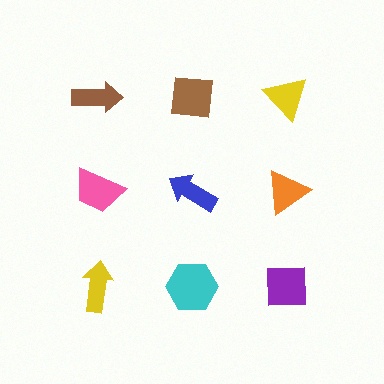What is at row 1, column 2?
A brown square.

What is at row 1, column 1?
A brown arrow.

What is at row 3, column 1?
A yellow arrow.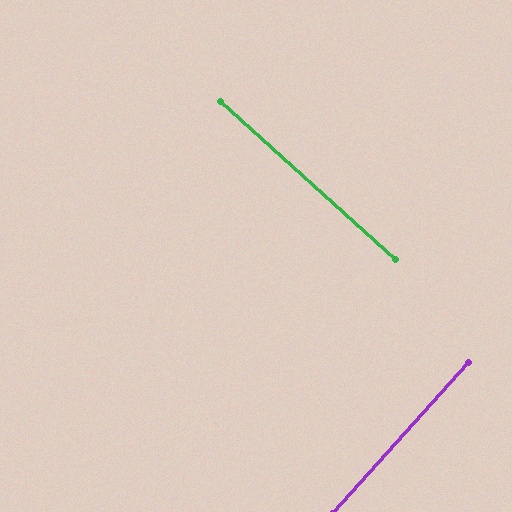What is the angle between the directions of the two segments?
Approximately 90 degrees.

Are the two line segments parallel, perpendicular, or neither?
Perpendicular — they meet at approximately 90°.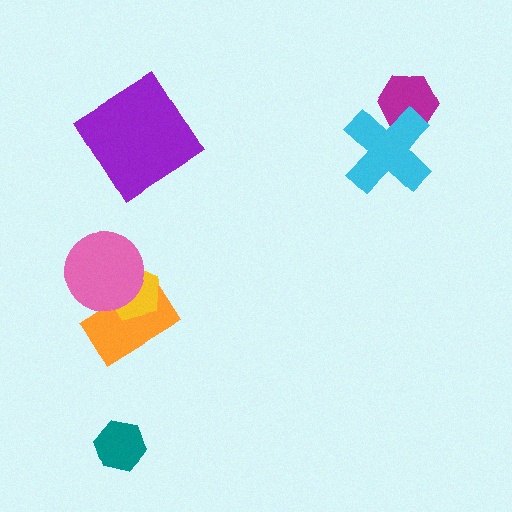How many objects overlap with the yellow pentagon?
2 objects overlap with the yellow pentagon.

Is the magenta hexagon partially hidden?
Yes, it is partially covered by another shape.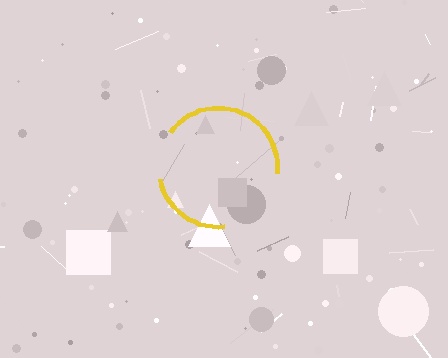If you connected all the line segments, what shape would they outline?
They would outline a circle.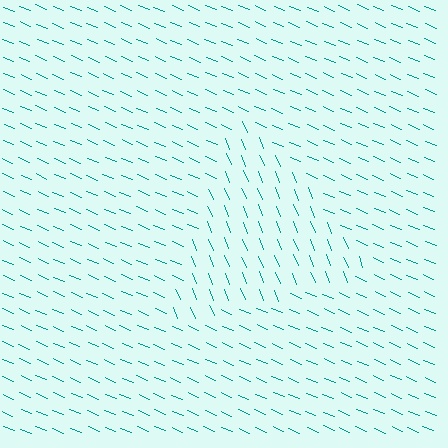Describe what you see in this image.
The image is filled with small teal line segments. A triangle region in the image has lines oriented differently from the surrounding lines, creating a visible texture boundary.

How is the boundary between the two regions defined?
The boundary is defined purely by a change in line orientation (approximately 45 degrees difference). All lines are the same color and thickness.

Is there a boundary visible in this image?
Yes, there is a texture boundary formed by a change in line orientation.